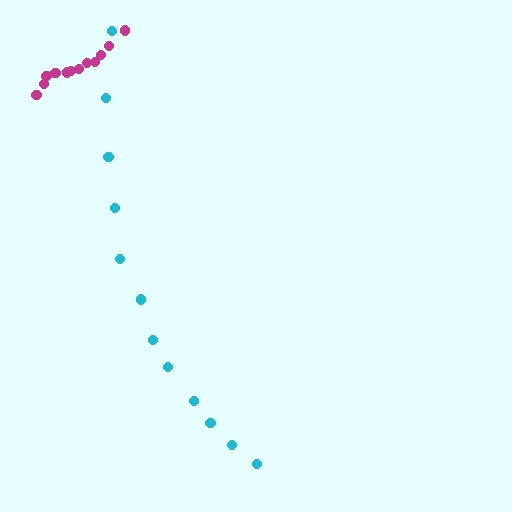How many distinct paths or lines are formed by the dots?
There are 2 distinct paths.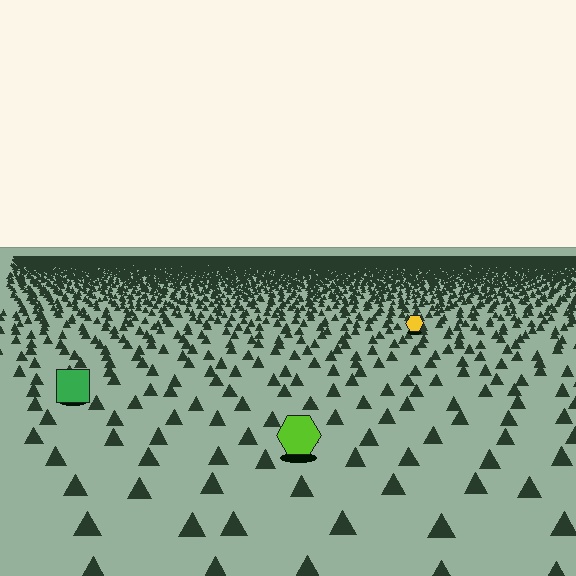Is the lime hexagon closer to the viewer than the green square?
Yes. The lime hexagon is closer — you can tell from the texture gradient: the ground texture is coarser near it.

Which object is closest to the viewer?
The lime hexagon is closest. The texture marks near it are larger and more spread out.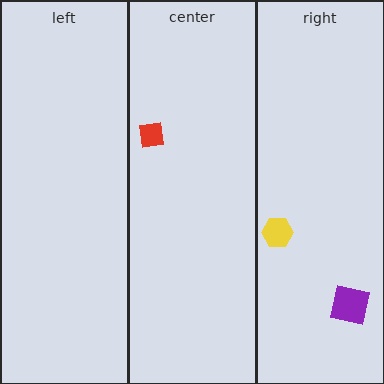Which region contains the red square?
The center region.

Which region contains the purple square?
The right region.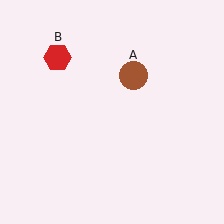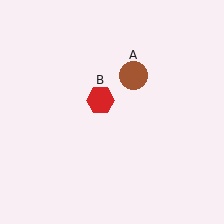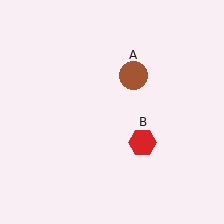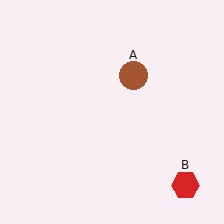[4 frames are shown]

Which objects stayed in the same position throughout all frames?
Brown circle (object A) remained stationary.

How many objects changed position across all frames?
1 object changed position: red hexagon (object B).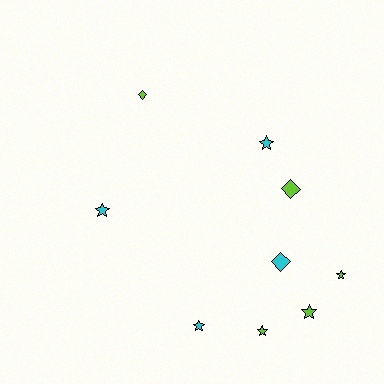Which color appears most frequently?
Lime, with 5 objects.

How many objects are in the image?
There are 9 objects.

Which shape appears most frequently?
Star, with 6 objects.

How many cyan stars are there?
There are 3 cyan stars.